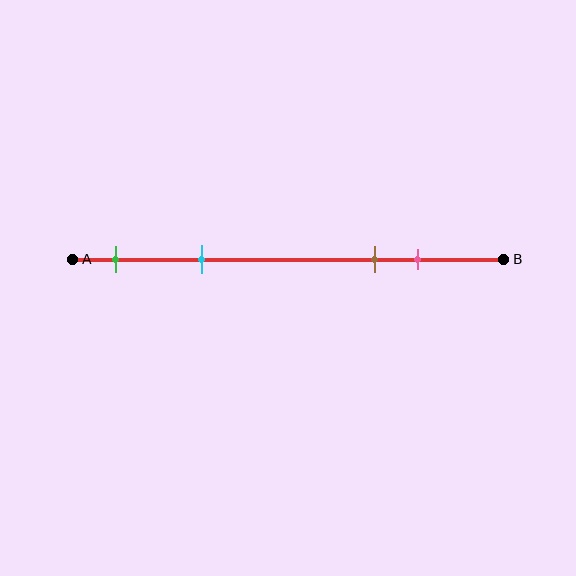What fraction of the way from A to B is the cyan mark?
The cyan mark is approximately 30% (0.3) of the way from A to B.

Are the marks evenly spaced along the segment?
No, the marks are not evenly spaced.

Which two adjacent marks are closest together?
The brown and pink marks are the closest adjacent pair.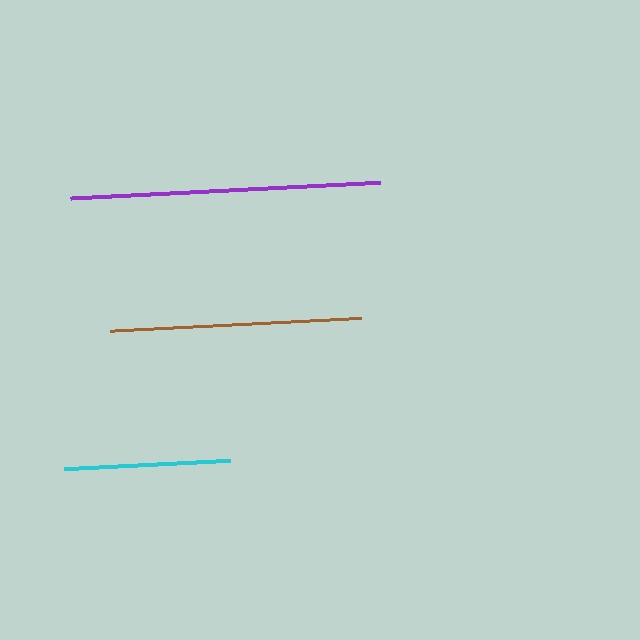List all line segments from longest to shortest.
From longest to shortest: purple, brown, cyan.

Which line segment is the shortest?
The cyan line is the shortest at approximately 167 pixels.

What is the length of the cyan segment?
The cyan segment is approximately 167 pixels long.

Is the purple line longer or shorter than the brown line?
The purple line is longer than the brown line.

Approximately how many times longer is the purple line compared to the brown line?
The purple line is approximately 1.2 times the length of the brown line.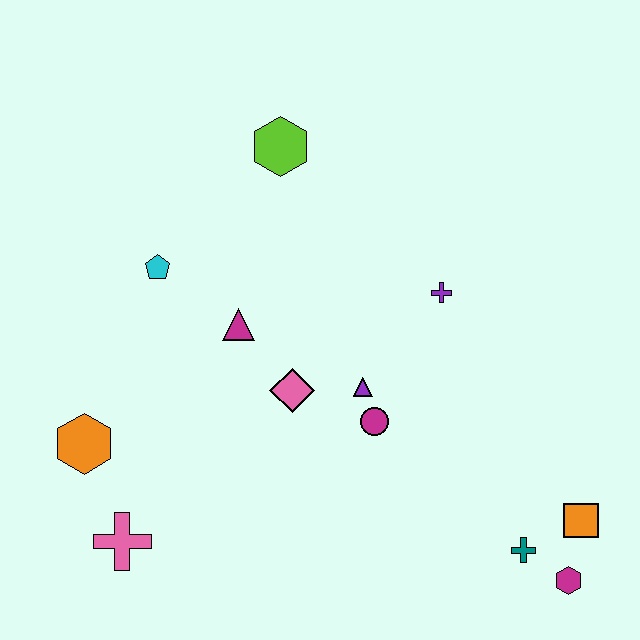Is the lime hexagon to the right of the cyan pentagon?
Yes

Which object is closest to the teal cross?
The magenta hexagon is closest to the teal cross.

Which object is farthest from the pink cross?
The orange square is farthest from the pink cross.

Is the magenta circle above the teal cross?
Yes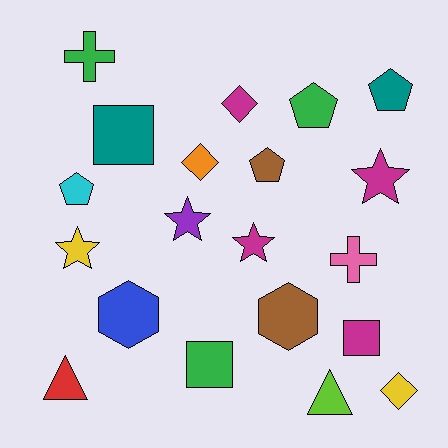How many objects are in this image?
There are 20 objects.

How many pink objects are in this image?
There is 1 pink object.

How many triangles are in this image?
There are 2 triangles.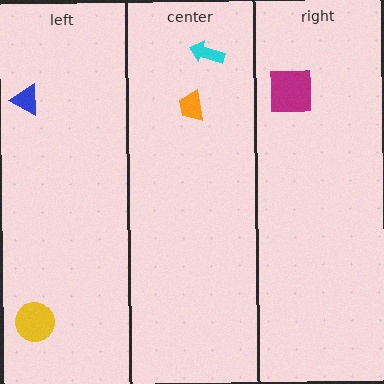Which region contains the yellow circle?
The left region.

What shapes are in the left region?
The yellow circle, the blue triangle.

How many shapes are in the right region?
1.